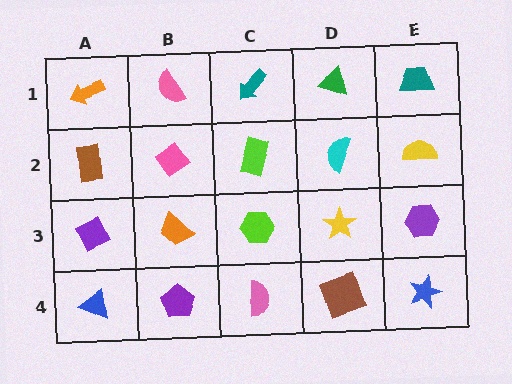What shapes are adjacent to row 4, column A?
A purple diamond (row 3, column A), a purple pentagon (row 4, column B).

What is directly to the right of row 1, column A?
A pink semicircle.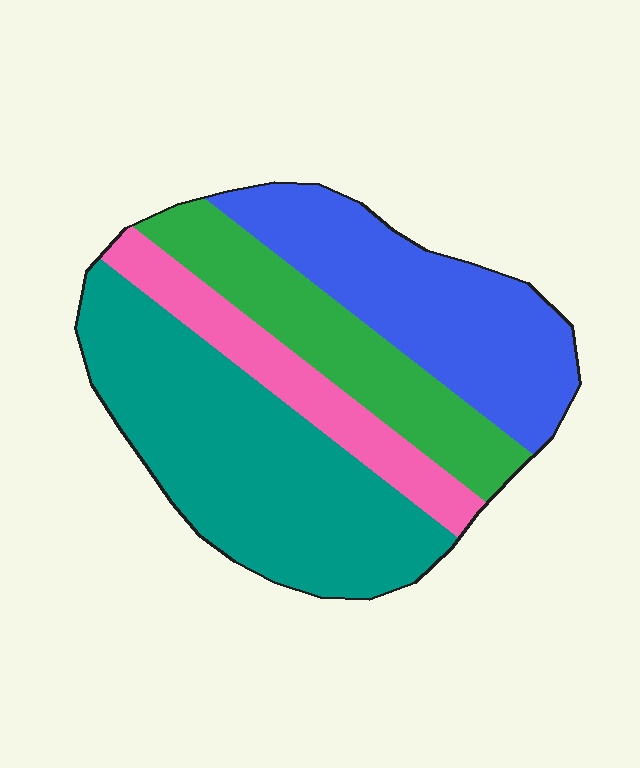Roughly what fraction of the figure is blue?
Blue takes up about one quarter (1/4) of the figure.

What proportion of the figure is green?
Green covers around 20% of the figure.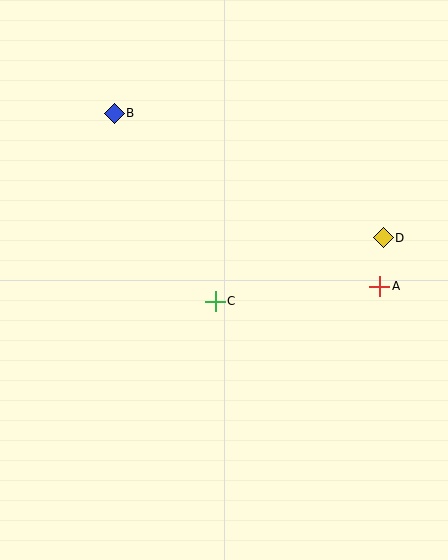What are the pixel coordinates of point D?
Point D is at (383, 238).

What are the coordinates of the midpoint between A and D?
The midpoint between A and D is at (382, 262).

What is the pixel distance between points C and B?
The distance between C and B is 213 pixels.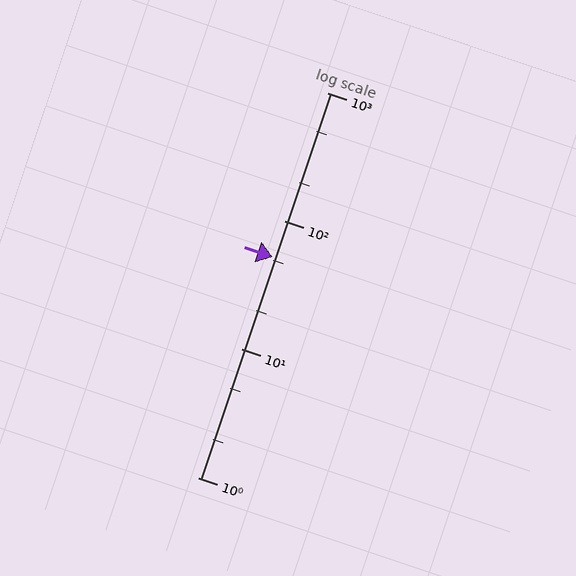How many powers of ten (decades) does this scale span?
The scale spans 3 decades, from 1 to 1000.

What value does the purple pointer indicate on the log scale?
The pointer indicates approximately 52.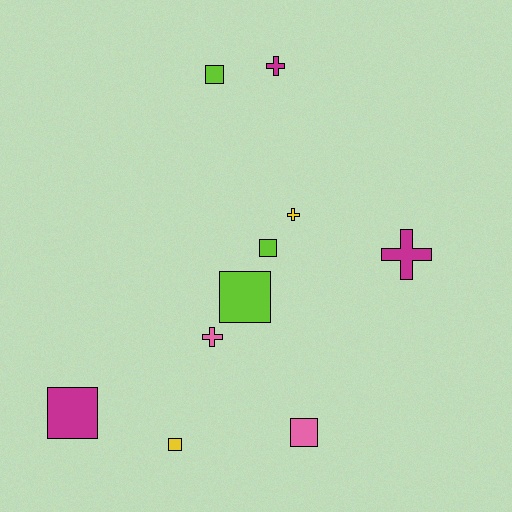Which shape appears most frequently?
Square, with 6 objects.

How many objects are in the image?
There are 10 objects.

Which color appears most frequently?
Magenta, with 3 objects.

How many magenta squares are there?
There is 1 magenta square.